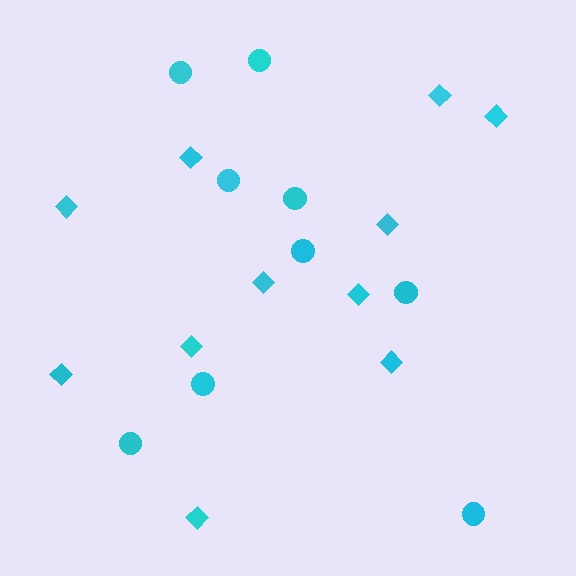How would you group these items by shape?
There are 2 groups: one group of diamonds (11) and one group of circles (9).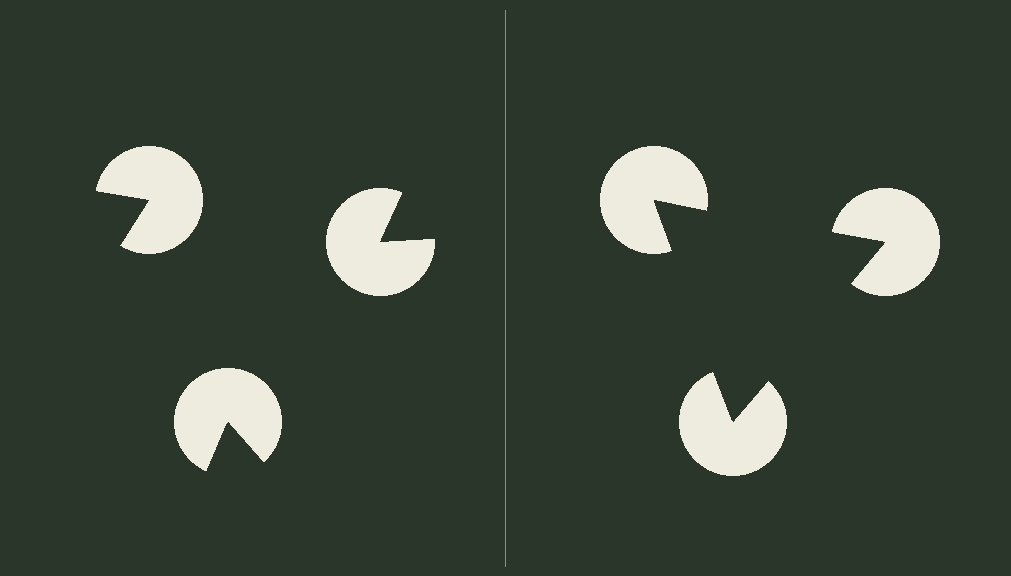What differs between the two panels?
The pac-man discs are positioned identically on both sides; only the wedge orientations differ. On the right they align to a triangle; on the left they are misaligned.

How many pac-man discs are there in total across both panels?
6 — 3 on each side.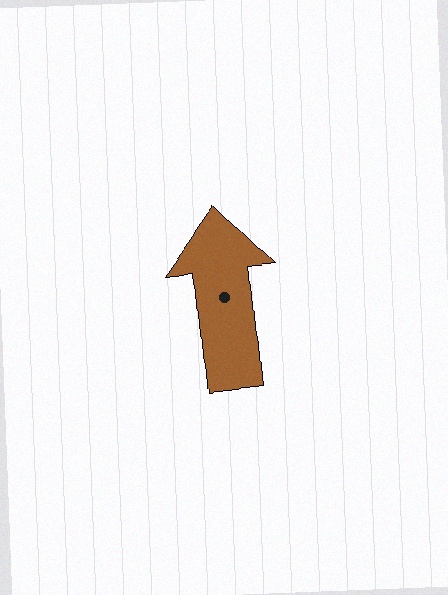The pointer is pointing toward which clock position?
Roughly 12 o'clock.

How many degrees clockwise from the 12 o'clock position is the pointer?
Approximately 354 degrees.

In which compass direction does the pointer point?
North.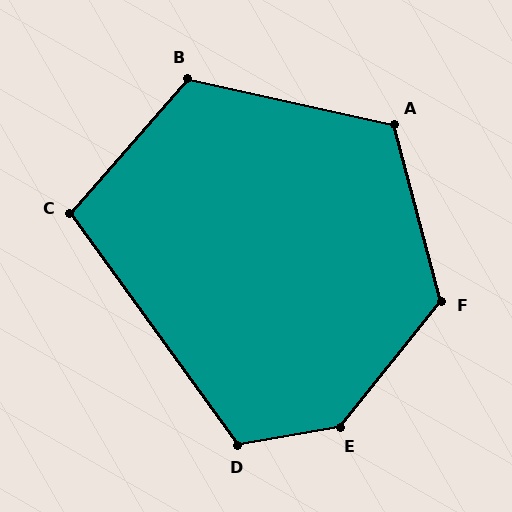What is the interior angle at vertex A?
Approximately 118 degrees (obtuse).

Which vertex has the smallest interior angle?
C, at approximately 103 degrees.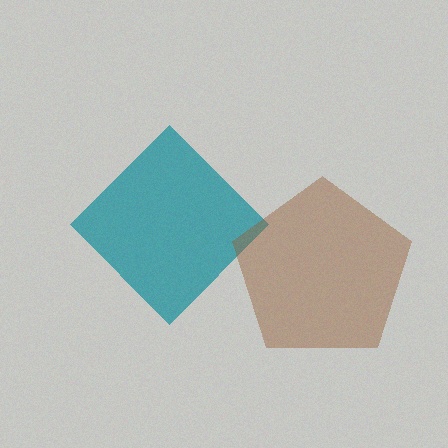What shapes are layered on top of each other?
The layered shapes are: a teal diamond, a brown pentagon.